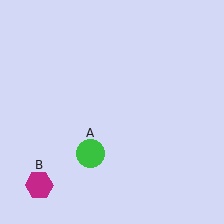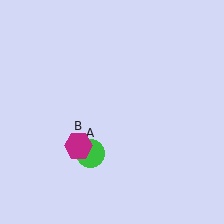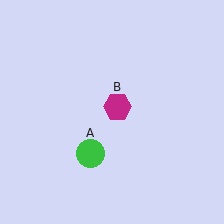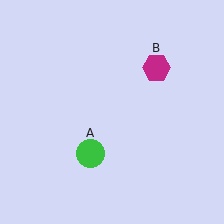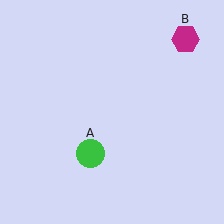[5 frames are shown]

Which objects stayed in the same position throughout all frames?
Green circle (object A) remained stationary.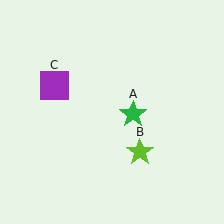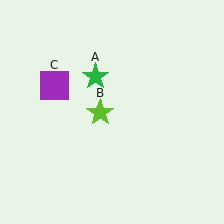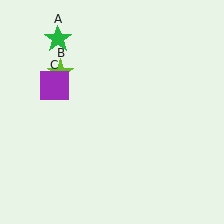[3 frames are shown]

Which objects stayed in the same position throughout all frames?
Purple square (object C) remained stationary.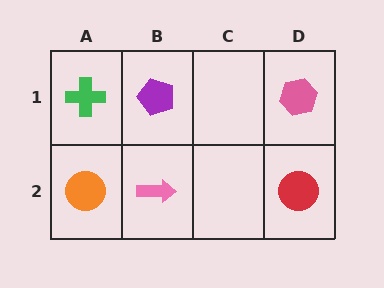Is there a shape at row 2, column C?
No, that cell is empty.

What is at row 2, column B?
A pink arrow.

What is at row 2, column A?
An orange circle.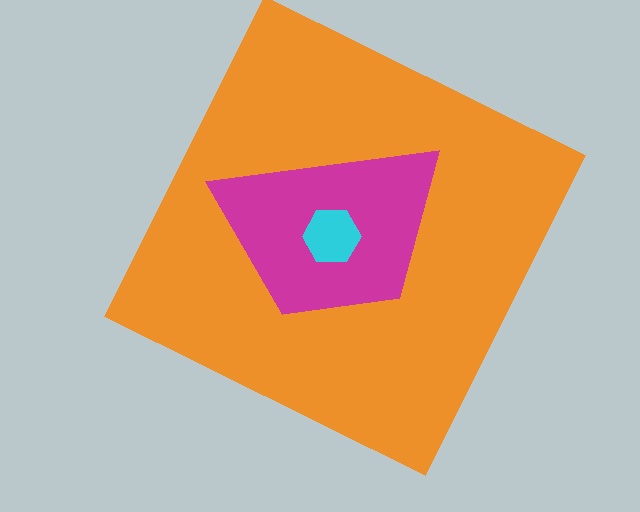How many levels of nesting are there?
3.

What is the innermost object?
The cyan hexagon.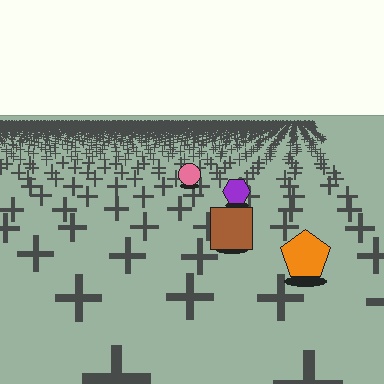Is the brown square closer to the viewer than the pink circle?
Yes. The brown square is closer — you can tell from the texture gradient: the ground texture is coarser near it.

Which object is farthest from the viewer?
The pink circle is farthest from the viewer. It appears smaller and the ground texture around it is denser.